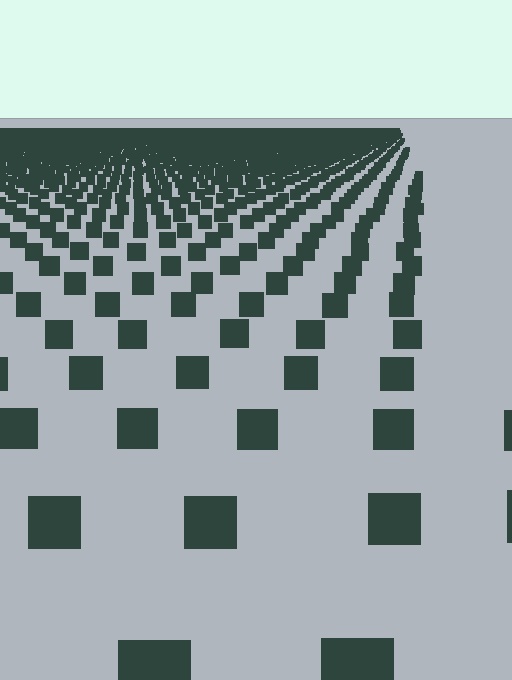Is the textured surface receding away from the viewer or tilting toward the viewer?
The surface is receding away from the viewer. Texture elements get smaller and denser toward the top.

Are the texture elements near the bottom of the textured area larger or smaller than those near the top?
Larger. Near the bottom, elements are closer to the viewer and appear at a bigger on-screen size.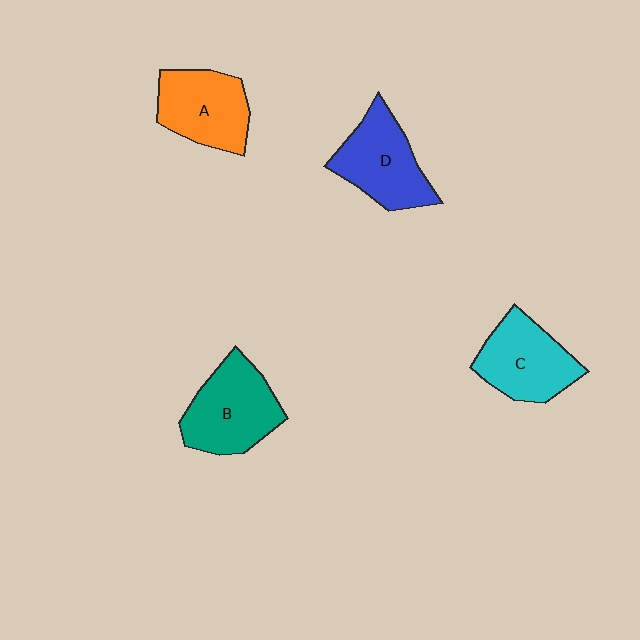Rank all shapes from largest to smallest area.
From largest to smallest: B (teal), D (blue), C (cyan), A (orange).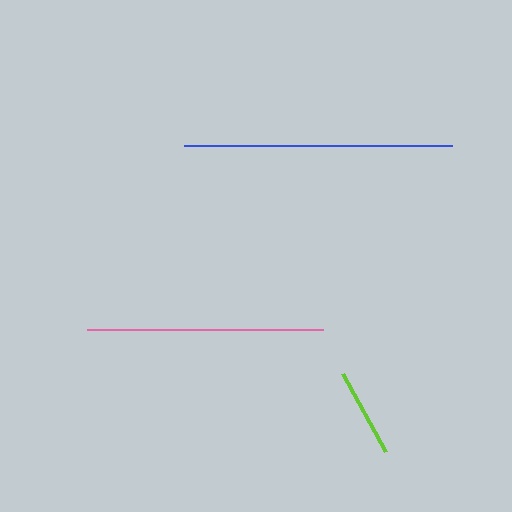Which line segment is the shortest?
The lime line is the shortest at approximately 89 pixels.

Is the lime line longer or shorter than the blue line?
The blue line is longer than the lime line.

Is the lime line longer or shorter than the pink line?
The pink line is longer than the lime line.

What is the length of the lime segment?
The lime segment is approximately 89 pixels long.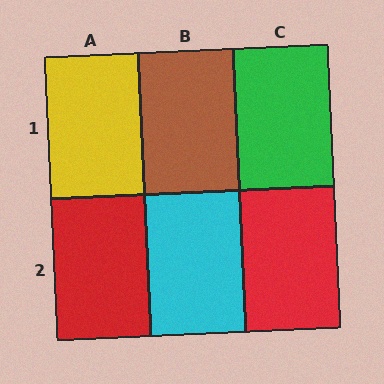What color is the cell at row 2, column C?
Red.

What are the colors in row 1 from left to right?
Yellow, brown, green.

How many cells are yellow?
1 cell is yellow.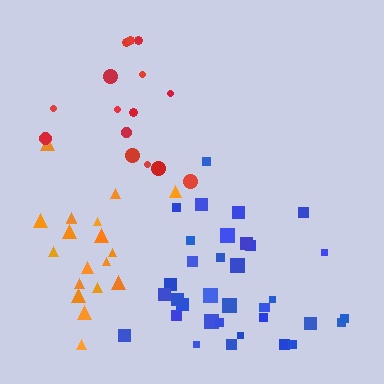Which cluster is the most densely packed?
Blue.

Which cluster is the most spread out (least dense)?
Red.